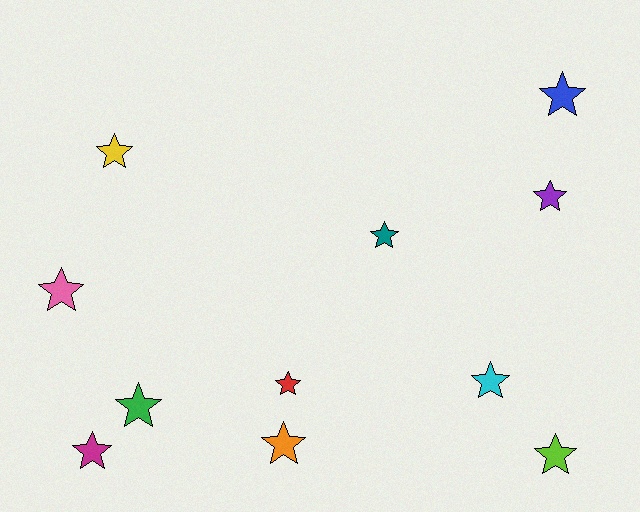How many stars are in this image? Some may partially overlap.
There are 11 stars.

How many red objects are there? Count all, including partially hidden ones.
There is 1 red object.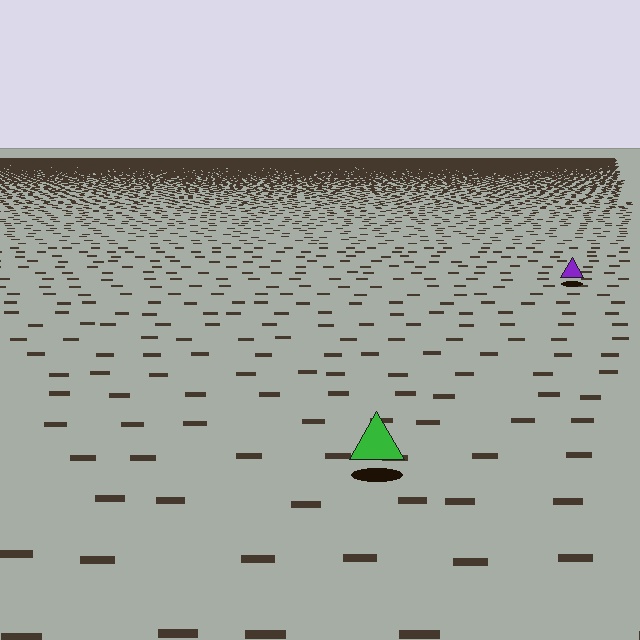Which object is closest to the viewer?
The green triangle is closest. The texture marks near it are larger and more spread out.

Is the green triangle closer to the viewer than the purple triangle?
Yes. The green triangle is closer — you can tell from the texture gradient: the ground texture is coarser near it.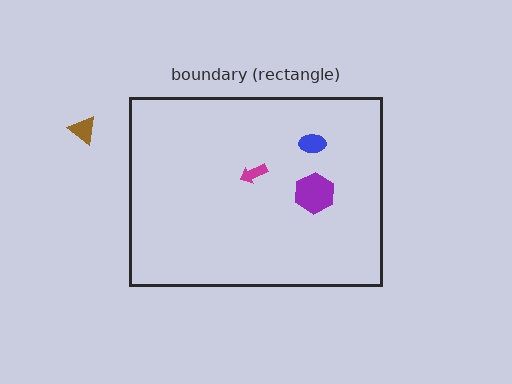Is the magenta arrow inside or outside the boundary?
Inside.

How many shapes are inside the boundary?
3 inside, 1 outside.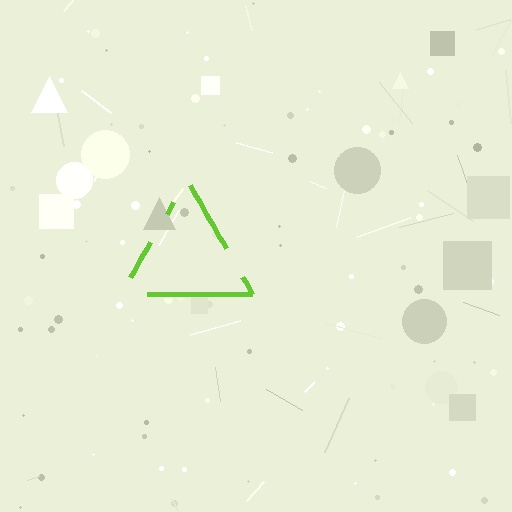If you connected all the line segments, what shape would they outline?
They would outline a triangle.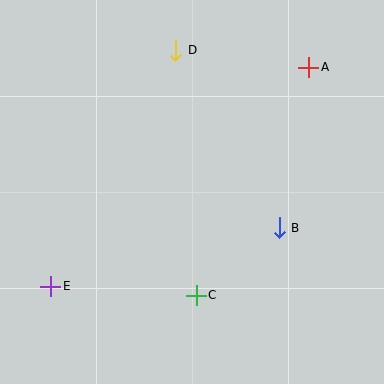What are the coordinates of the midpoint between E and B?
The midpoint between E and B is at (165, 257).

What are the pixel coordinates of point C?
Point C is at (196, 295).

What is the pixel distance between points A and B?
The distance between A and B is 163 pixels.